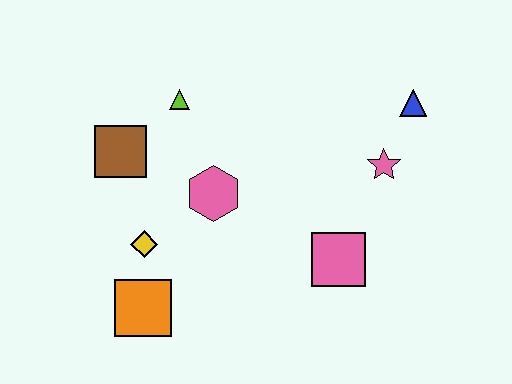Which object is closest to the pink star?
The blue triangle is closest to the pink star.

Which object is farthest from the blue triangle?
The orange square is farthest from the blue triangle.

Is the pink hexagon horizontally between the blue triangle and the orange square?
Yes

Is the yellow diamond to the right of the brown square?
Yes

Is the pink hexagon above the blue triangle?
No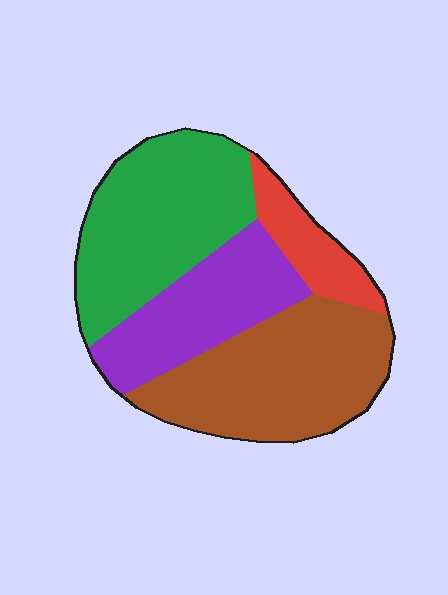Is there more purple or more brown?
Brown.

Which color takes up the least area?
Red, at roughly 10%.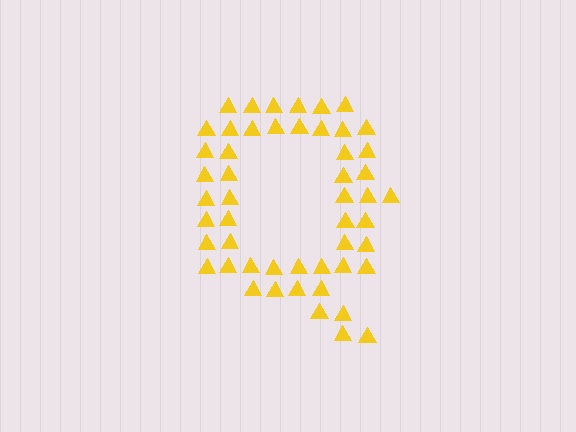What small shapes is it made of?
It is made of small triangles.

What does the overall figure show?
The overall figure shows the letter Q.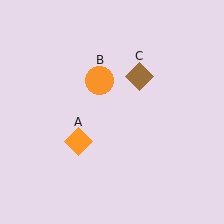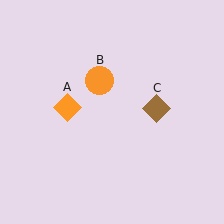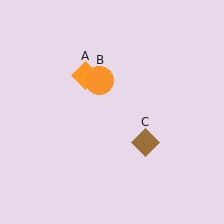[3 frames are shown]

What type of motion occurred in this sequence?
The orange diamond (object A), brown diamond (object C) rotated clockwise around the center of the scene.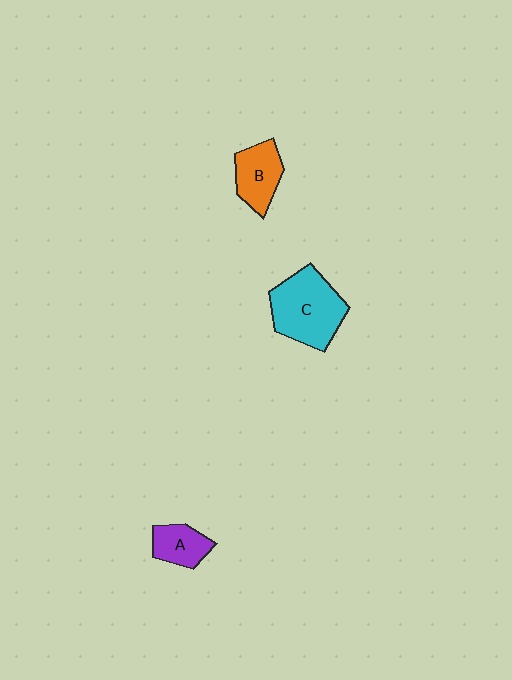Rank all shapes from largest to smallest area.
From largest to smallest: C (cyan), B (orange), A (purple).